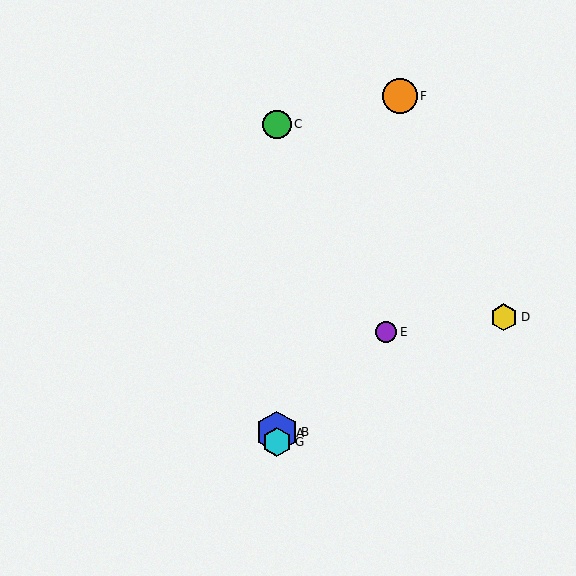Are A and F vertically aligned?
No, A is at x≈277 and F is at x≈400.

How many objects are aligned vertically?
4 objects (A, B, C, G) are aligned vertically.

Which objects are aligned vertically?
Objects A, B, C, G are aligned vertically.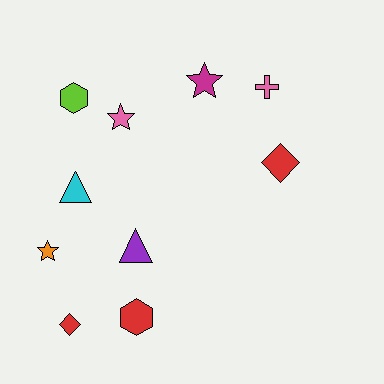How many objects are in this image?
There are 10 objects.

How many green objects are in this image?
There are no green objects.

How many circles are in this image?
There are no circles.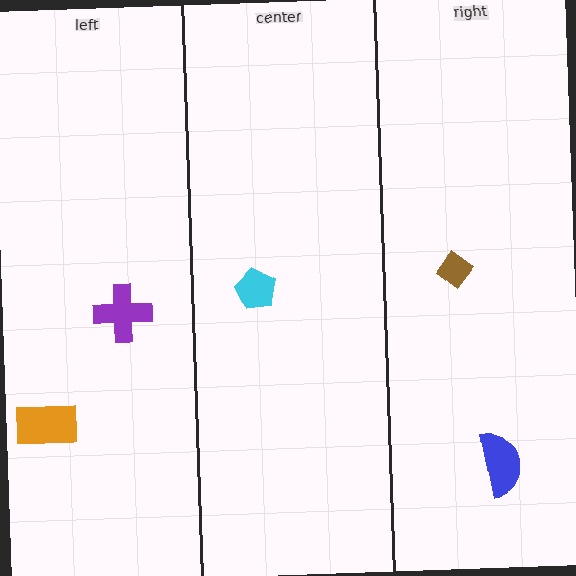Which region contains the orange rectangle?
The left region.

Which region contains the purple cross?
The left region.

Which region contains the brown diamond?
The right region.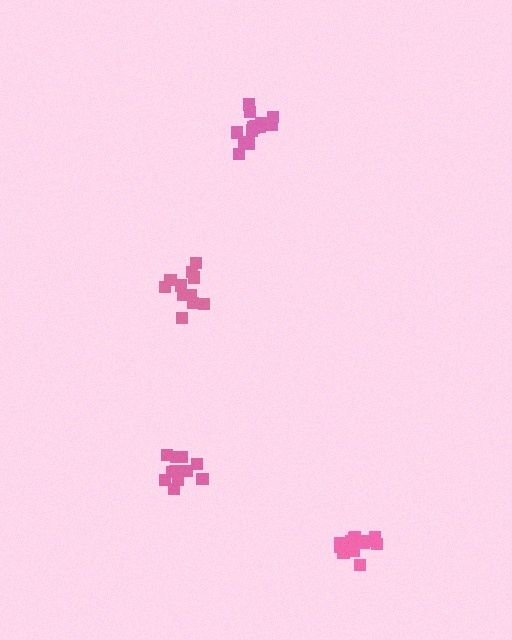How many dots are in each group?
Group 1: 11 dots, Group 2: 13 dots, Group 3: 11 dots, Group 4: 12 dots (47 total).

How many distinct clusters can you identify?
There are 4 distinct clusters.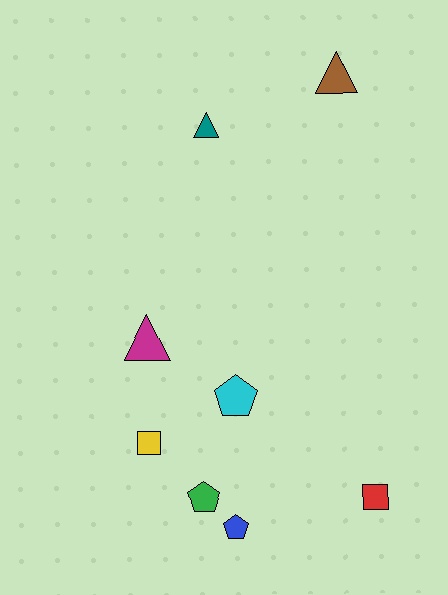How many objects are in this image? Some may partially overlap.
There are 8 objects.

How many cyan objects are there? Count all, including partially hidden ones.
There is 1 cyan object.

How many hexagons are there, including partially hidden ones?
There are no hexagons.